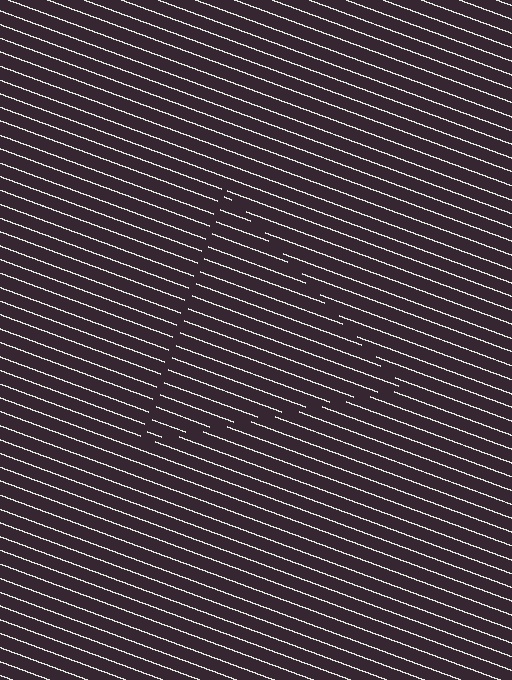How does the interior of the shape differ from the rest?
The interior of the shape contains the same grating, shifted by half a period — the contour is defined by the phase discontinuity where line-ends from the inner and outer gratings abut.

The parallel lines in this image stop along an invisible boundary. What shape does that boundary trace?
An illusory triangle. The interior of the shape contains the same grating, shifted by half a period — the contour is defined by the phase discontinuity where line-ends from the inner and outer gratings abut.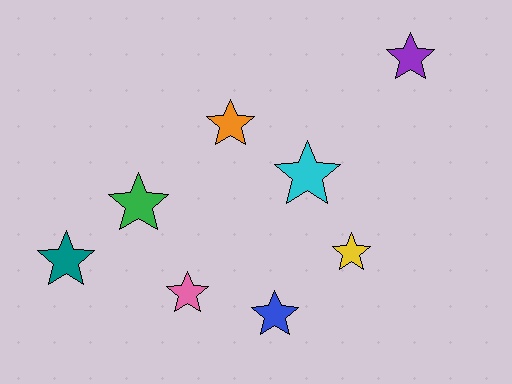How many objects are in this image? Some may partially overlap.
There are 8 objects.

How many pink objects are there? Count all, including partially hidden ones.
There is 1 pink object.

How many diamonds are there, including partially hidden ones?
There are no diamonds.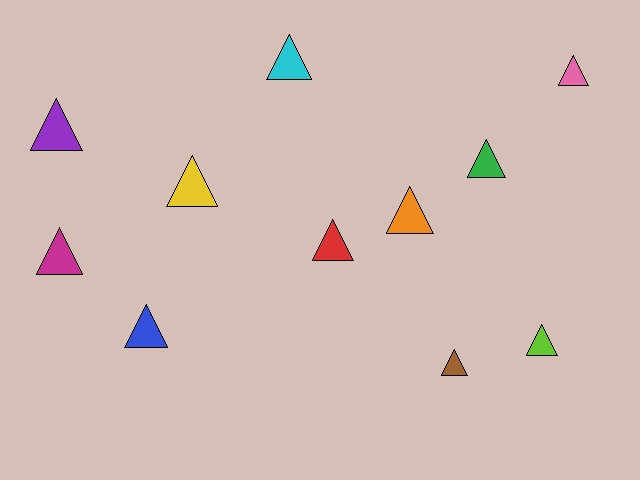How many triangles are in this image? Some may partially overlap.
There are 11 triangles.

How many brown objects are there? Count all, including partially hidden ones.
There is 1 brown object.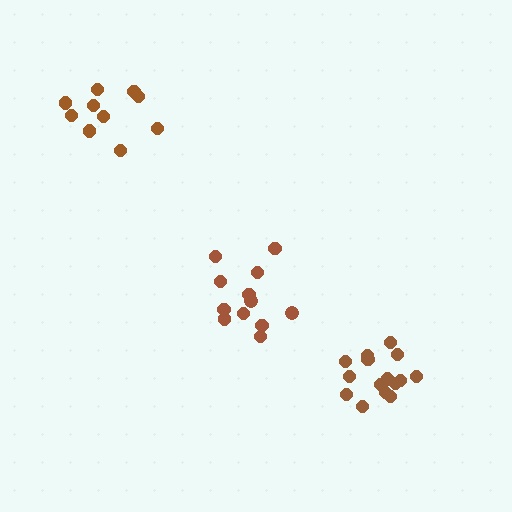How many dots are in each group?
Group 1: 15 dots, Group 2: 10 dots, Group 3: 12 dots (37 total).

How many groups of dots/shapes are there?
There are 3 groups.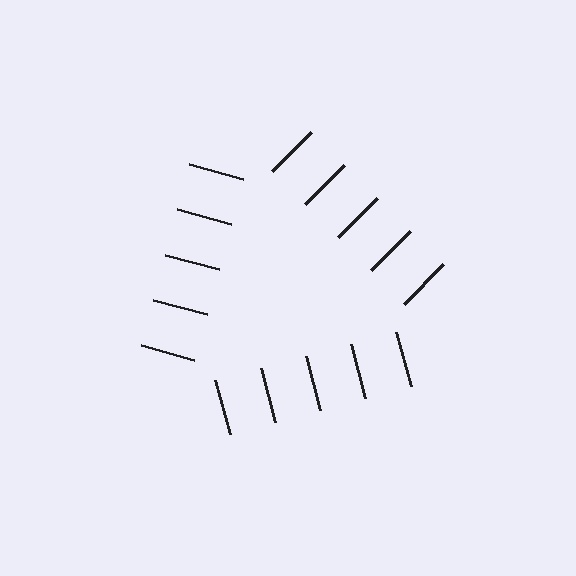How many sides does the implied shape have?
3 sides — the line-ends trace a triangle.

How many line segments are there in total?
15 — 5 along each of the 3 edges.